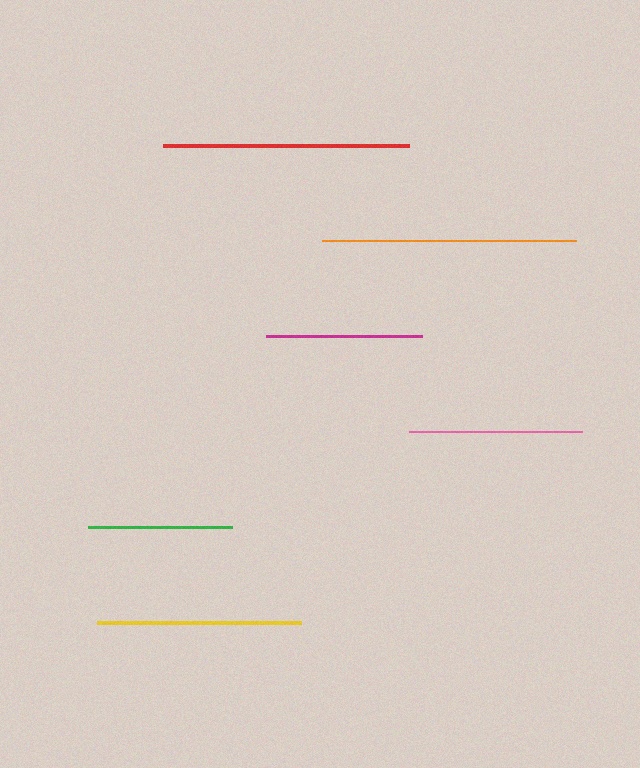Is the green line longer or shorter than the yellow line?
The yellow line is longer than the green line.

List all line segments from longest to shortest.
From longest to shortest: orange, red, yellow, pink, magenta, green.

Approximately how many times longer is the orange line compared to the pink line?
The orange line is approximately 1.5 times the length of the pink line.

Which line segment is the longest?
The orange line is the longest at approximately 255 pixels.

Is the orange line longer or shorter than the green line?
The orange line is longer than the green line.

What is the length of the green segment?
The green segment is approximately 144 pixels long.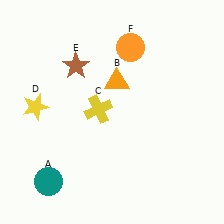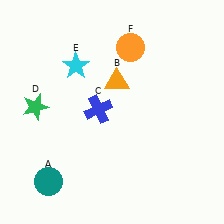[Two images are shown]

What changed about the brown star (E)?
In Image 1, E is brown. In Image 2, it changed to cyan.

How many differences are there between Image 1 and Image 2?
There are 3 differences between the two images.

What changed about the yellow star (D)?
In Image 1, D is yellow. In Image 2, it changed to green.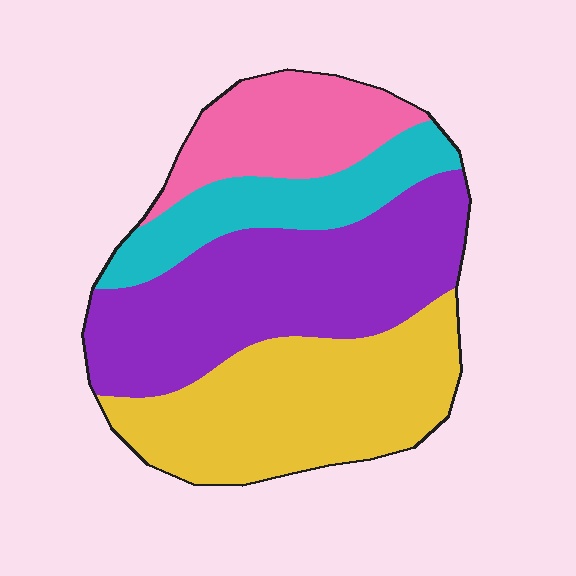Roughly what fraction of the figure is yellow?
Yellow takes up about one third (1/3) of the figure.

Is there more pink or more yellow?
Yellow.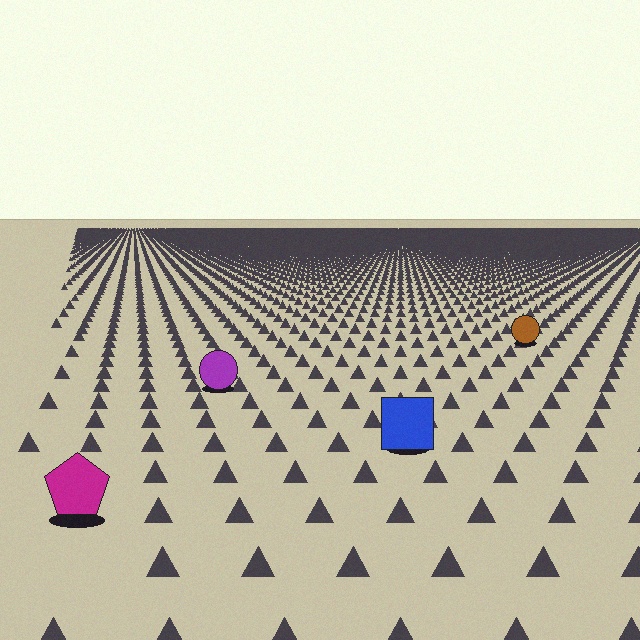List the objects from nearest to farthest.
From nearest to farthest: the magenta pentagon, the blue square, the purple circle, the brown circle.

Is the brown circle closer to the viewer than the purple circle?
No. The purple circle is closer — you can tell from the texture gradient: the ground texture is coarser near it.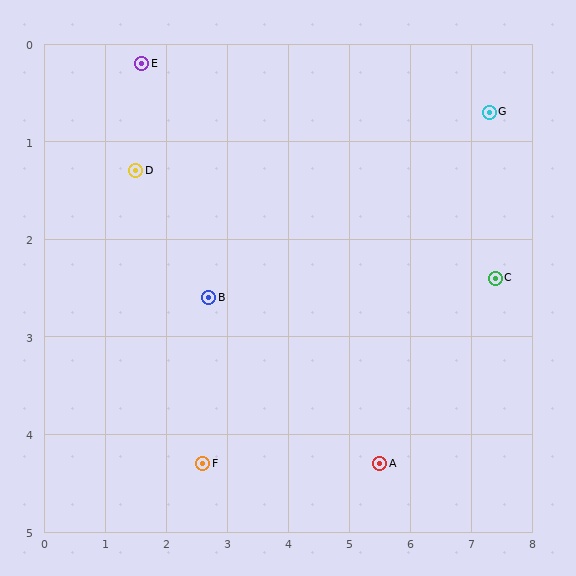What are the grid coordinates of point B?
Point B is at approximately (2.7, 2.6).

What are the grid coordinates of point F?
Point F is at approximately (2.6, 4.3).